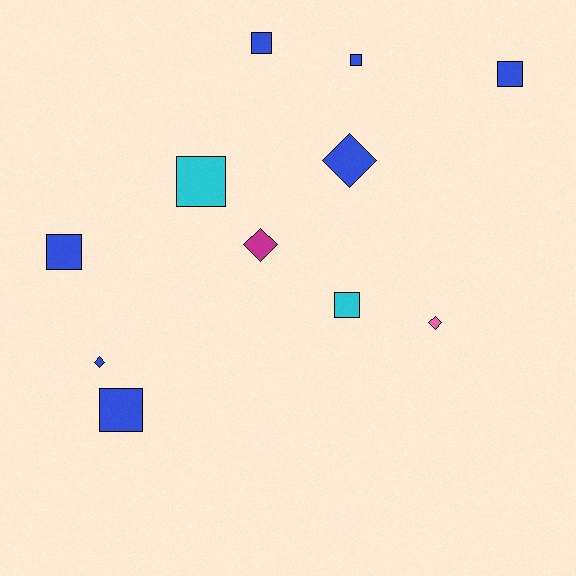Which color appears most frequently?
Blue, with 7 objects.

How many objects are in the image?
There are 11 objects.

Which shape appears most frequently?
Square, with 7 objects.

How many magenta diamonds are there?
There is 1 magenta diamond.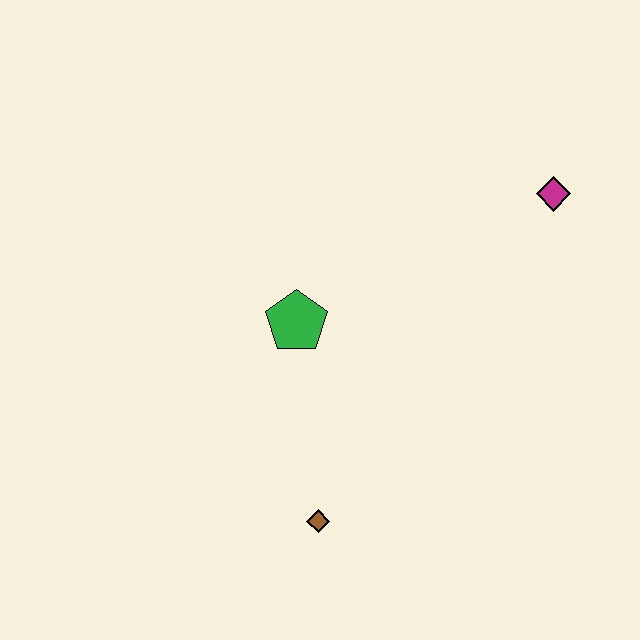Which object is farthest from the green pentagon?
The magenta diamond is farthest from the green pentagon.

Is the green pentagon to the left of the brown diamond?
Yes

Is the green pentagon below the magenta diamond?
Yes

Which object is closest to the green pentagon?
The brown diamond is closest to the green pentagon.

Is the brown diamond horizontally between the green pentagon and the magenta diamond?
Yes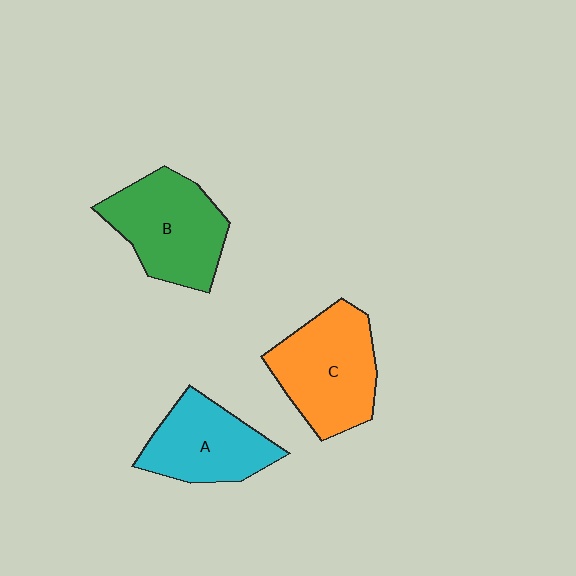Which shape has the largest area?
Shape C (orange).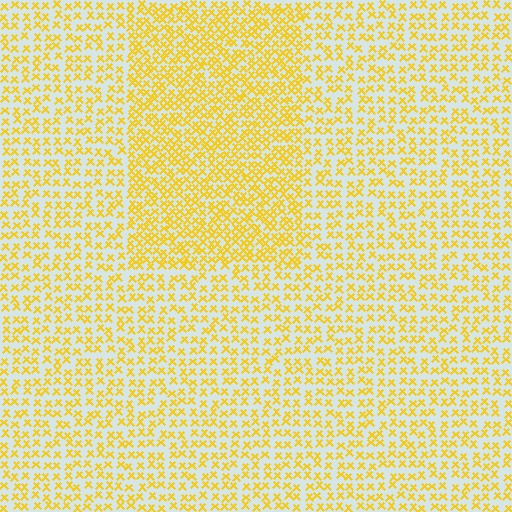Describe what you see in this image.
The image contains small yellow elements arranged at two different densities. A rectangle-shaped region is visible where the elements are more densely packed than the surrounding area.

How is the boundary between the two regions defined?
The boundary is defined by a change in element density (approximately 1.7x ratio). All elements are the same color, size, and shape.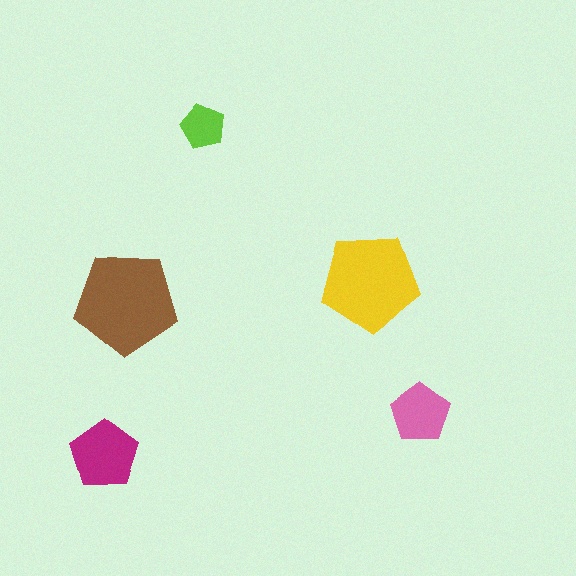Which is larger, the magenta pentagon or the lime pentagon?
The magenta one.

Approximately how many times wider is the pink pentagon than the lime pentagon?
About 1.5 times wider.